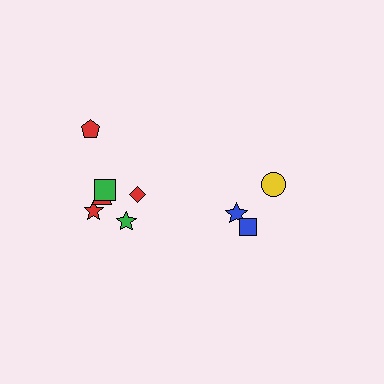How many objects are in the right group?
There are 3 objects.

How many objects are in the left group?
There are 6 objects.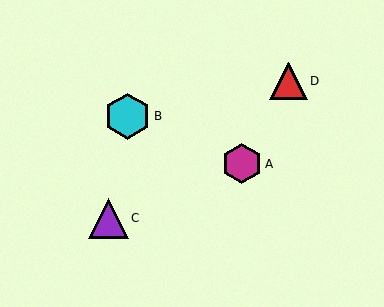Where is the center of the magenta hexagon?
The center of the magenta hexagon is at (242, 164).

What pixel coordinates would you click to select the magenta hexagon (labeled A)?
Click at (242, 164) to select the magenta hexagon A.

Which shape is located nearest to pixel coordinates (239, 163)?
The magenta hexagon (labeled A) at (242, 164) is nearest to that location.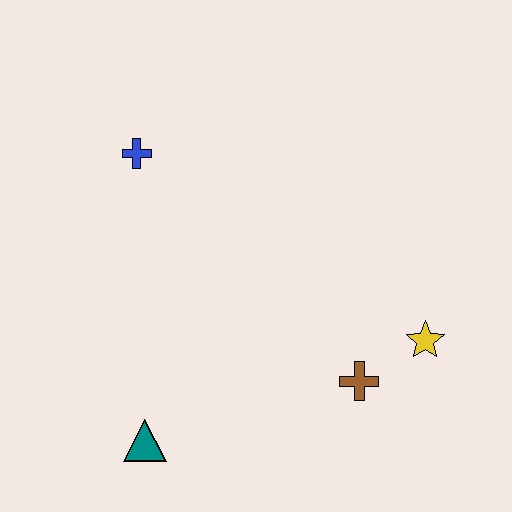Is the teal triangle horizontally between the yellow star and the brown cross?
No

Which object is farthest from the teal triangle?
The yellow star is farthest from the teal triangle.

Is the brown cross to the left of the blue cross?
No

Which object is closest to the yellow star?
The brown cross is closest to the yellow star.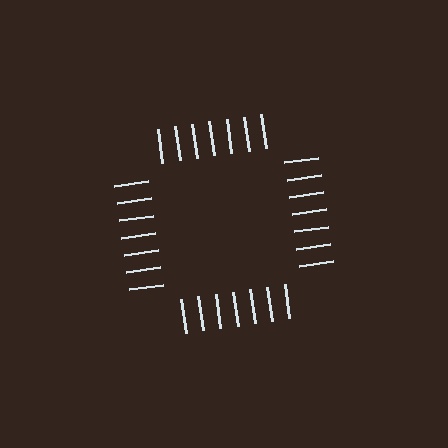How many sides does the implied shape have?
4 sides — the line-ends trace a square.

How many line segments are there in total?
28 — 7 along each of the 4 edges.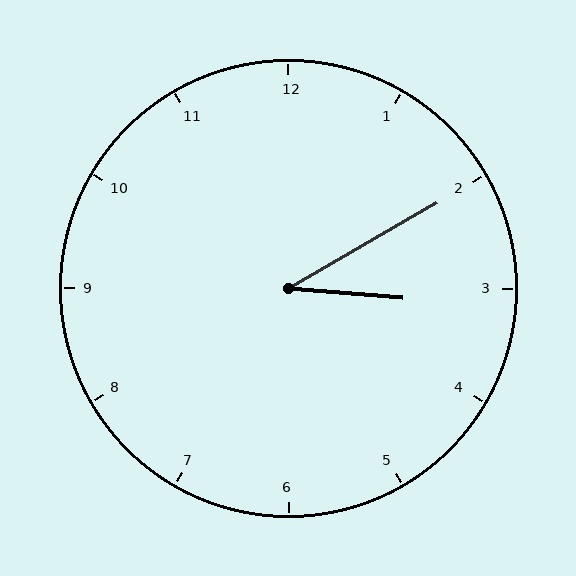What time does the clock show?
3:10.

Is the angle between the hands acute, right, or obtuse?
It is acute.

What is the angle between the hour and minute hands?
Approximately 35 degrees.